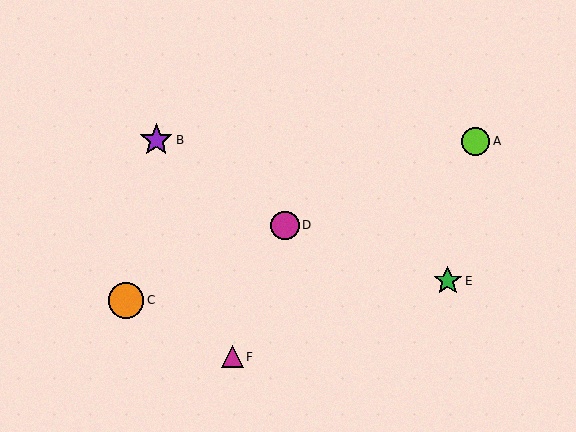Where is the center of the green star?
The center of the green star is at (448, 281).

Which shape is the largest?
The orange circle (labeled C) is the largest.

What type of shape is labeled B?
Shape B is a purple star.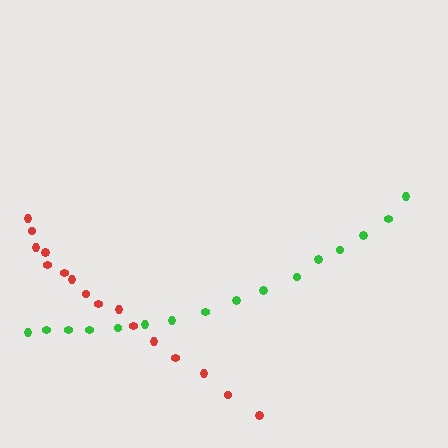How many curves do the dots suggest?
There are 2 distinct paths.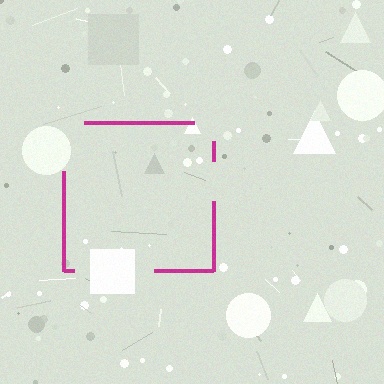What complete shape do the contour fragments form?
The contour fragments form a square.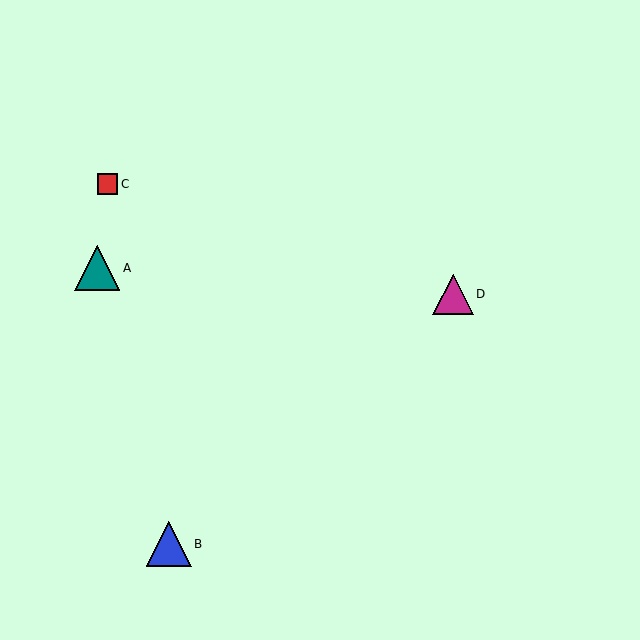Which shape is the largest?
The teal triangle (labeled A) is the largest.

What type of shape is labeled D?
Shape D is a magenta triangle.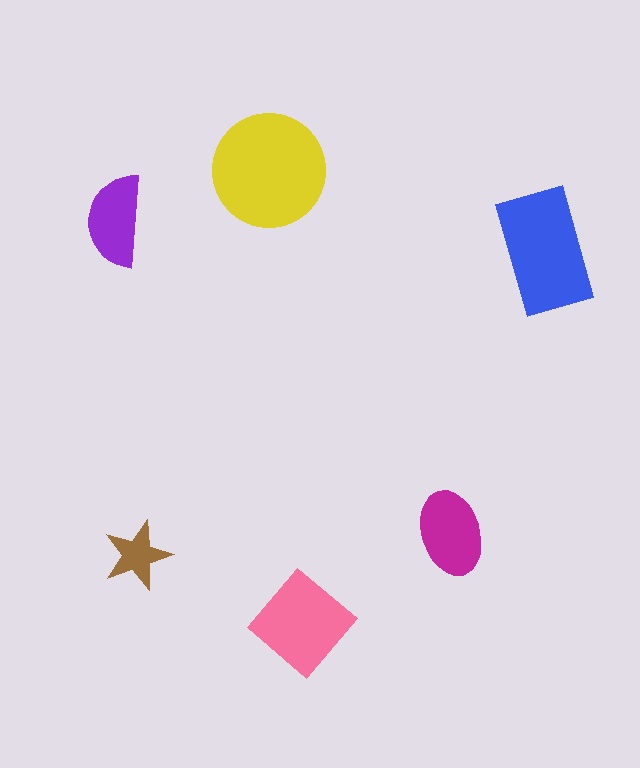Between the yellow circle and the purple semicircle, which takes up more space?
The yellow circle.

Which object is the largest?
The yellow circle.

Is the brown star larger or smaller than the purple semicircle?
Smaller.